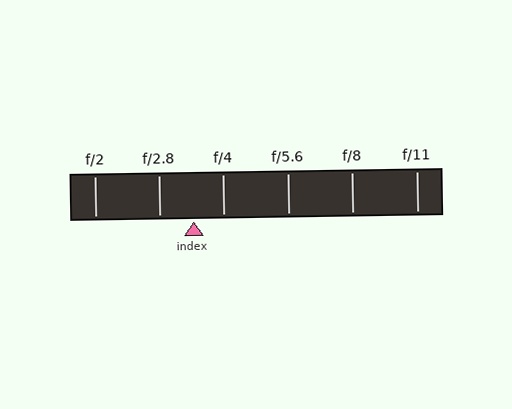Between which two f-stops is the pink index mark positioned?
The index mark is between f/2.8 and f/4.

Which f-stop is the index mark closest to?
The index mark is closest to f/4.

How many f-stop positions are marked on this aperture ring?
There are 6 f-stop positions marked.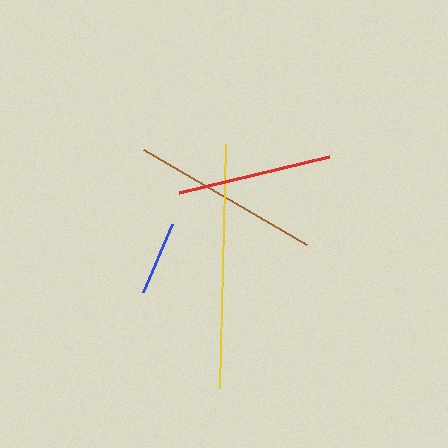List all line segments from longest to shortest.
From longest to shortest: yellow, brown, red, blue.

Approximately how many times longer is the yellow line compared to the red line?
The yellow line is approximately 1.6 times the length of the red line.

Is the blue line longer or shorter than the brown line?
The brown line is longer than the blue line.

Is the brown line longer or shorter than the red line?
The brown line is longer than the red line.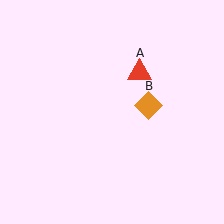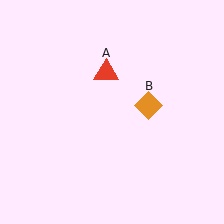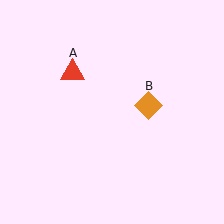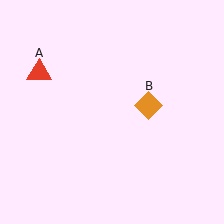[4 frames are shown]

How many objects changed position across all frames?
1 object changed position: red triangle (object A).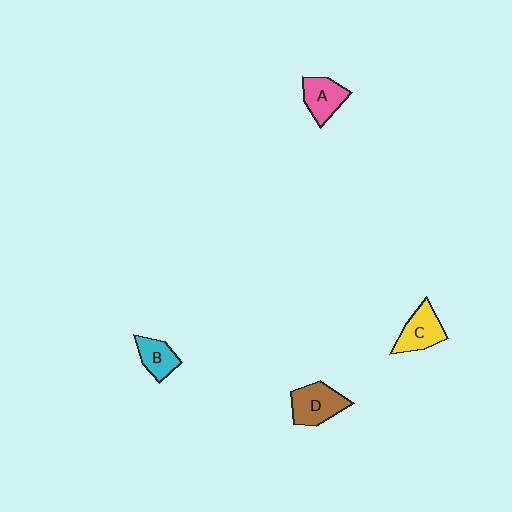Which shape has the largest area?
Shape D (brown).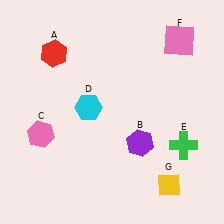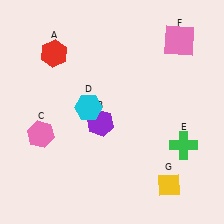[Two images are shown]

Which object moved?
The purple hexagon (B) moved left.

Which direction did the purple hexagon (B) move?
The purple hexagon (B) moved left.